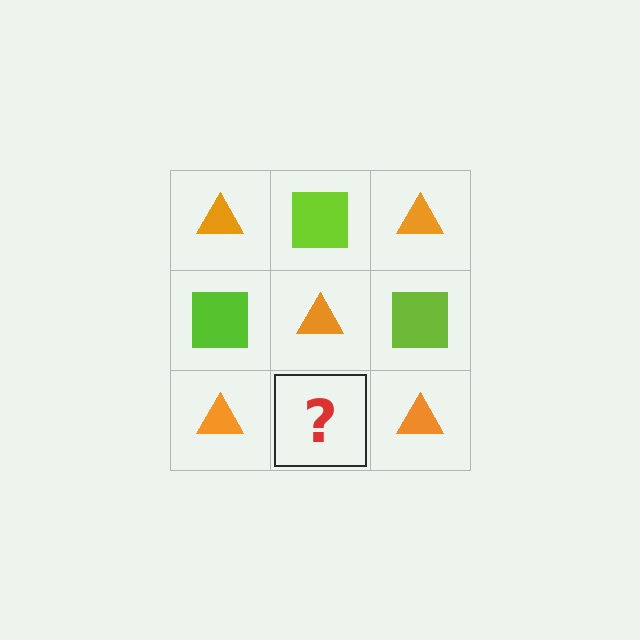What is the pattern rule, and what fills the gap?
The rule is that it alternates orange triangle and lime square in a checkerboard pattern. The gap should be filled with a lime square.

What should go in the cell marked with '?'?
The missing cell should contain a lime square.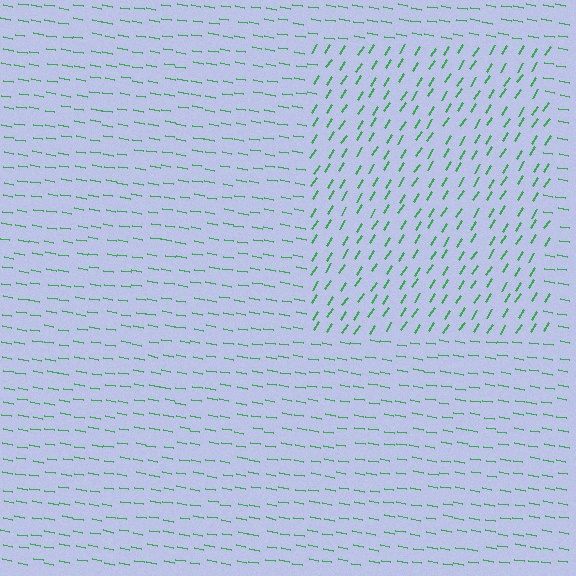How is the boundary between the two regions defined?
The boundary is defined purely by a change in line orientation (approximately 66 degrees difference). All lines are the same color and thickness.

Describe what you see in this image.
The image is filled with small green line segments. A rectangle region in the image has lines oriented differently from the surrounding lines, creating a visible texture boundary.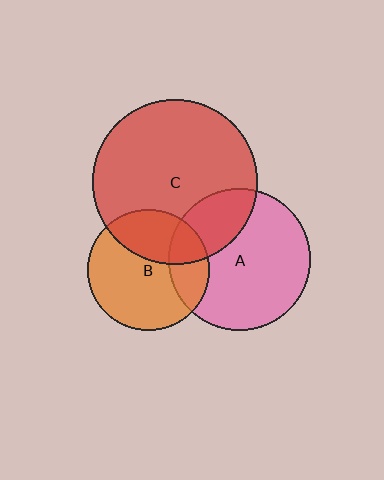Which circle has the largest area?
Circle C (red).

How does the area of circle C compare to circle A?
Approximately 1.3 times.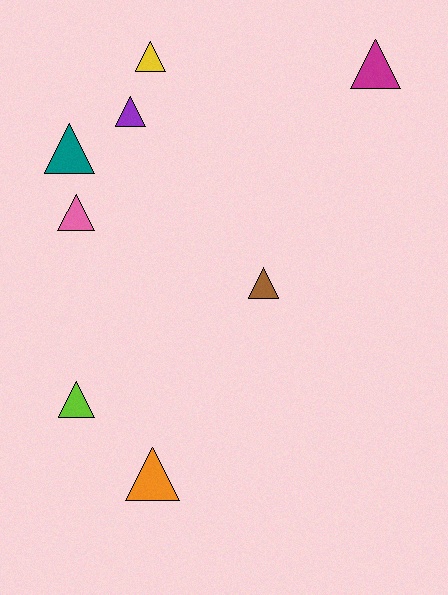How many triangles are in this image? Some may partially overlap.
There are 8 triangles.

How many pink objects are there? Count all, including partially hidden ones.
There is 1 pink object.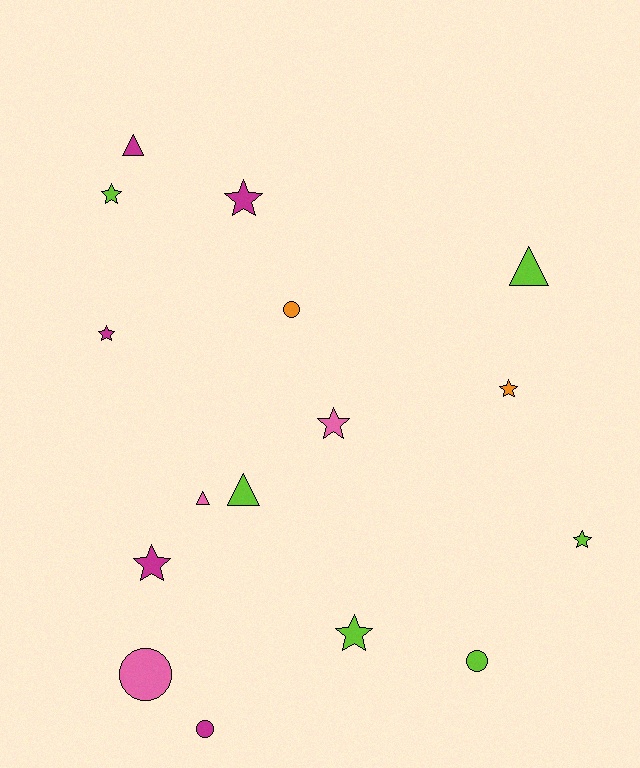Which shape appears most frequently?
Star, with 8 objects.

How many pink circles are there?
There is 1 pink circle.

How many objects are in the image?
There are 16 objects.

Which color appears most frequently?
Lime, with 6 objects.